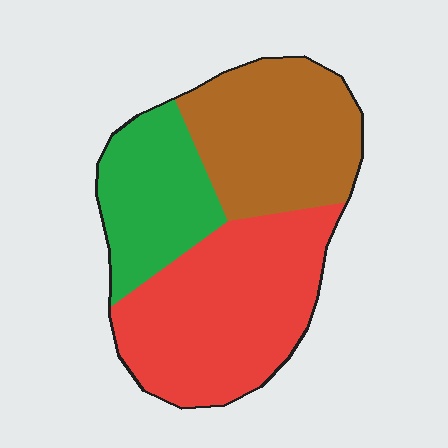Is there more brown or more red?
Red.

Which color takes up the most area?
Red, at roughly 45%.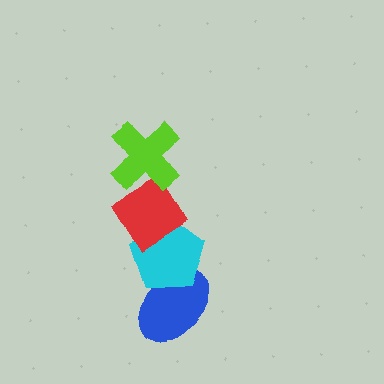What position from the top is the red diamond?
The red diamond is 2nd from the top.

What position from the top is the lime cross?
The lime cross is 1st from the top.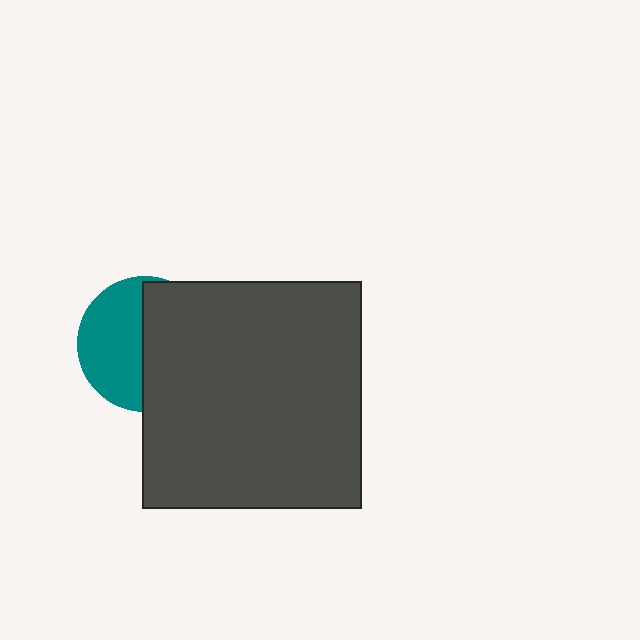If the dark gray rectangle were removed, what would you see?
You would see the complete teal circle.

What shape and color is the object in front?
The object in front is a dark gray rectangle.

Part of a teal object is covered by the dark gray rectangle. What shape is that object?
It is a circle.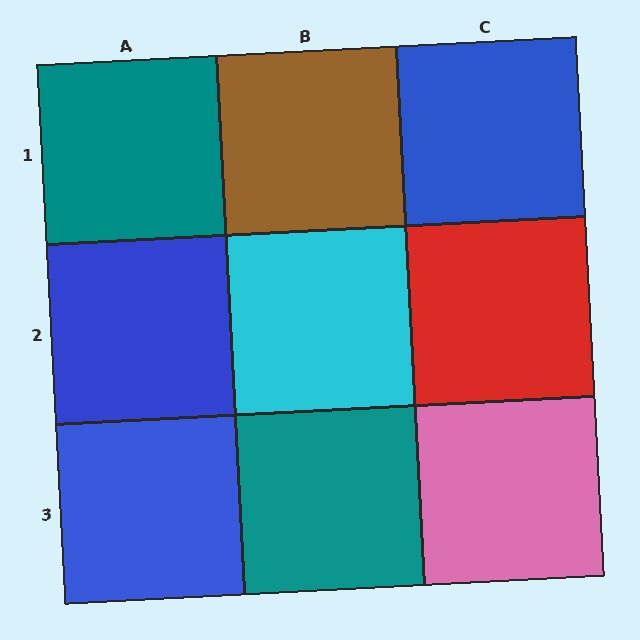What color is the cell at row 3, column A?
Blue.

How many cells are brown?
1 cell is brown.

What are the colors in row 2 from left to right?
Blue, cyan, red.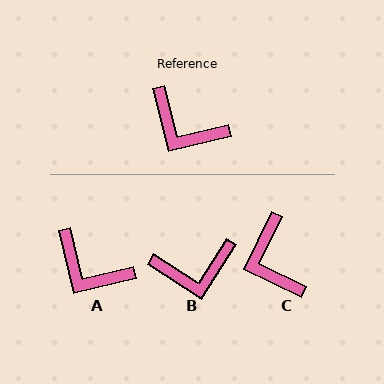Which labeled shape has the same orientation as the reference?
A.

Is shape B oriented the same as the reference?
No, it is off by about 44 degrees.